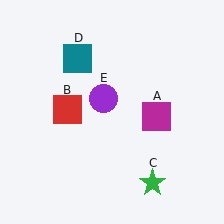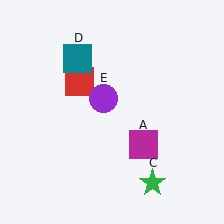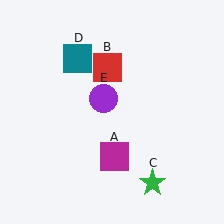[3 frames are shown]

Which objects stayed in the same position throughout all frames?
Green star (object C) and teal square (object D) and purple circle (object E) remained stationary.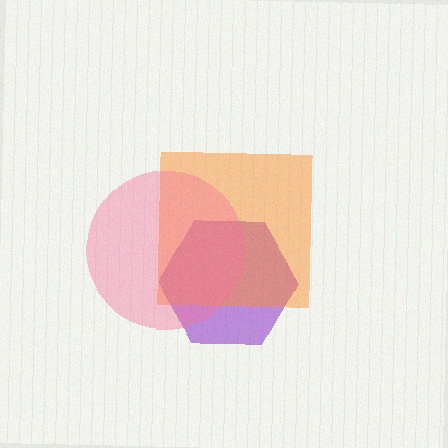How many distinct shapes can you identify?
There are 3 distinct shapes: a purple hexagon, an orange square, a pink circle.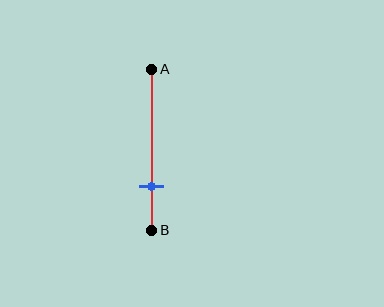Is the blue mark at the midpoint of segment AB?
No, the mark is at about 75% from A, not at the 50% midpoint.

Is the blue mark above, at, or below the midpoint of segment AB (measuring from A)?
The blue mark is below the midpoint of segment AB.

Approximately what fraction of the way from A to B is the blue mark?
The blue mark is approximately 75% of the way from A to B.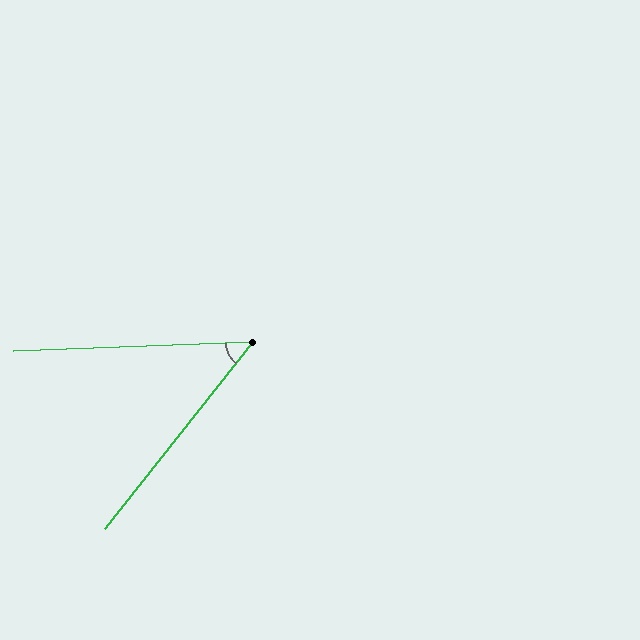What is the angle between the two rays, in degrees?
Approximately 50 degrees.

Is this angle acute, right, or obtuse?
It is acute.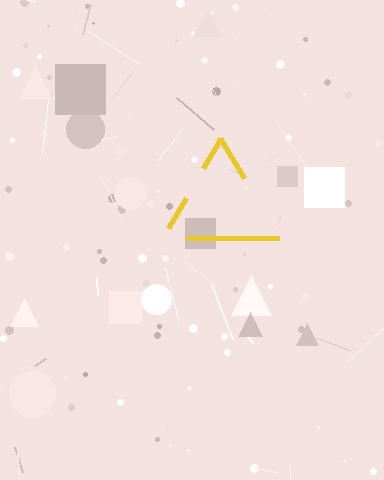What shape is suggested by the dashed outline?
The dashed outline suggests a triangle.